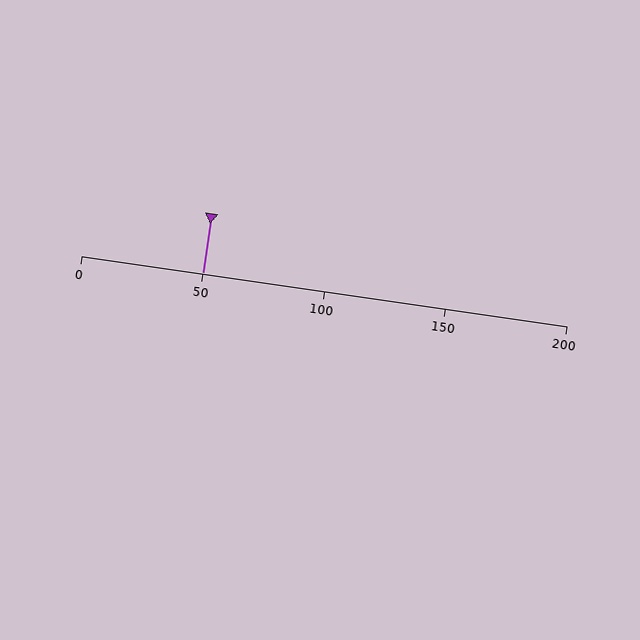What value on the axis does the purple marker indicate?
The marker indicates approximately 50.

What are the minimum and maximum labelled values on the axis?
The axis runs from 0 to 200.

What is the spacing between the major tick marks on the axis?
The major ticks are spaced 50 apart.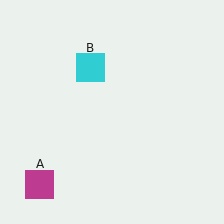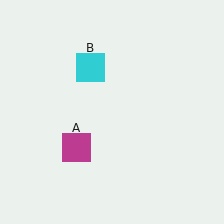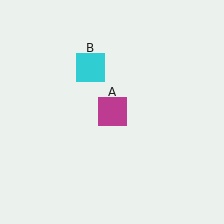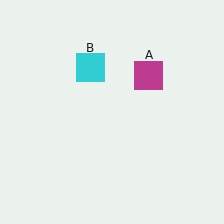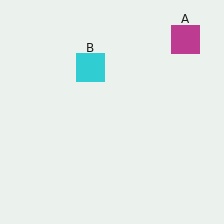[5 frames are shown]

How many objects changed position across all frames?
1 object changed position: magenta square (object A).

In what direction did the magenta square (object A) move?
The magenta square (object A) moved up and to the right.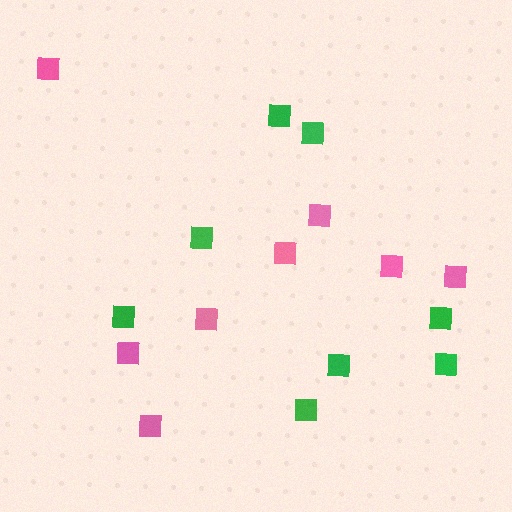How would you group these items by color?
There are 2 groups: one group of green squares (8) and one group of pink squares (8).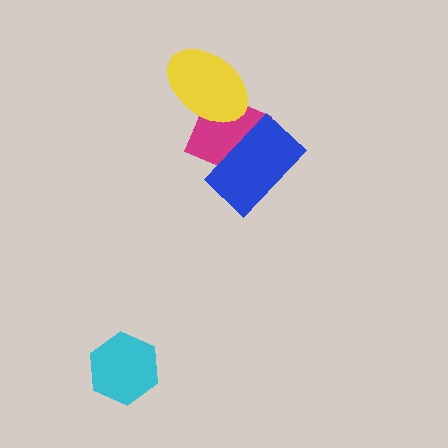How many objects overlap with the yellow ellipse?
1 object overlaps with the yellow ellipse.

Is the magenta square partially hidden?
Yes, it is partially covered by another shape.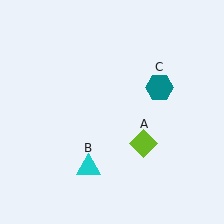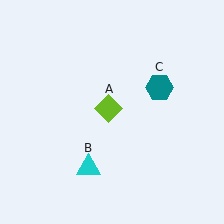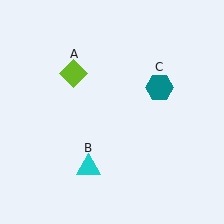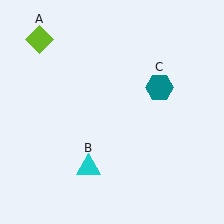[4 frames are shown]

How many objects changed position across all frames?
1 object changed position: lime diamond (object A).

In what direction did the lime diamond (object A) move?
The lime diamond (object A) moved up and to the left.